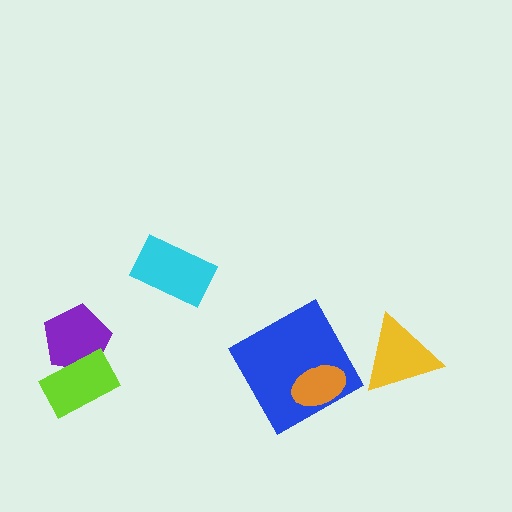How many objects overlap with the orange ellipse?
1 object overlaps with the orange ellipse.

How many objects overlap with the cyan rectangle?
0 objects overlap with the cyan rectangle.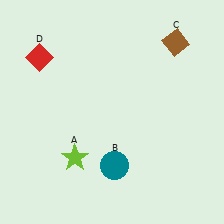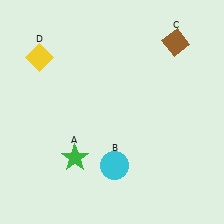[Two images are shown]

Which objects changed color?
A changed from lime to green. B changed from teal to cyan. D changed from red to yellow.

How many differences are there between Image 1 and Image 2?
There are 3 differences between the two images.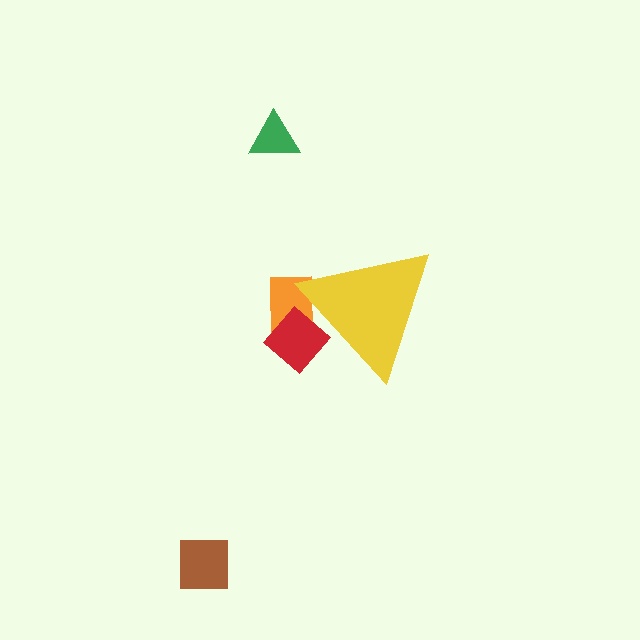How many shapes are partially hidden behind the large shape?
2 shapes are partially hidden.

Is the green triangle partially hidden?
No, the green triangle is fully visible.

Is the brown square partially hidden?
No, the brown square is fully visible.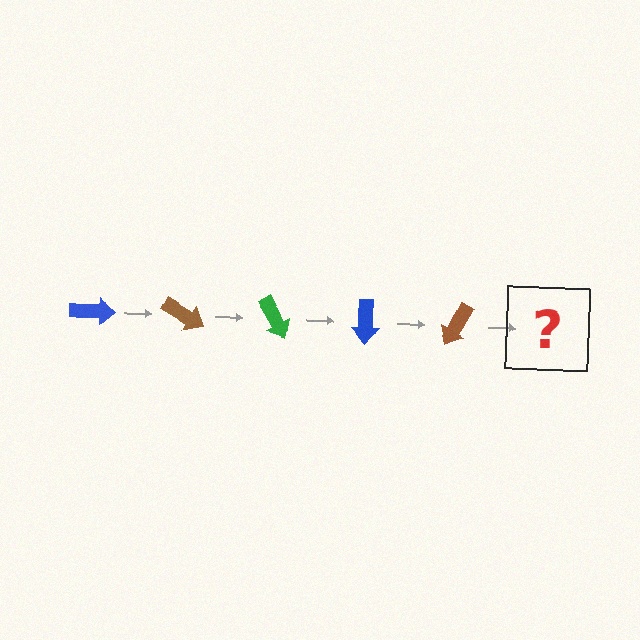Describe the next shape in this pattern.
It should be a green arrow, rotated 150 degrees from the start.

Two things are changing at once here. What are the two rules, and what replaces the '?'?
The two rules are that it rotates 30 degrees each step and the color cycles through blue, brown, and green. The '?' should be a green arrow, rotated 150 degrees from the start.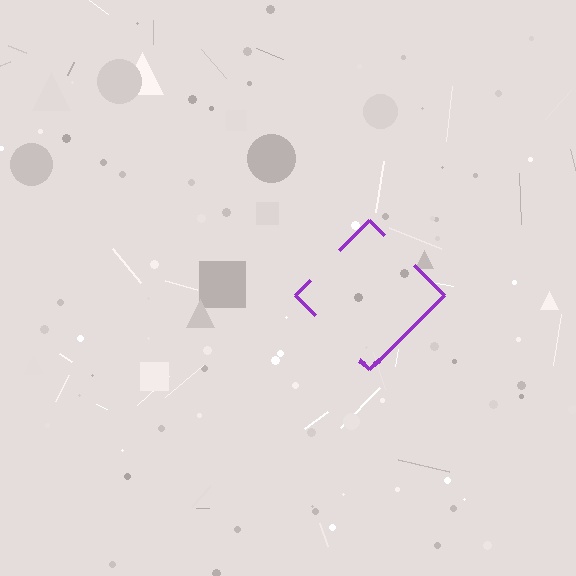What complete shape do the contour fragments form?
The contour fragments form a diamond.